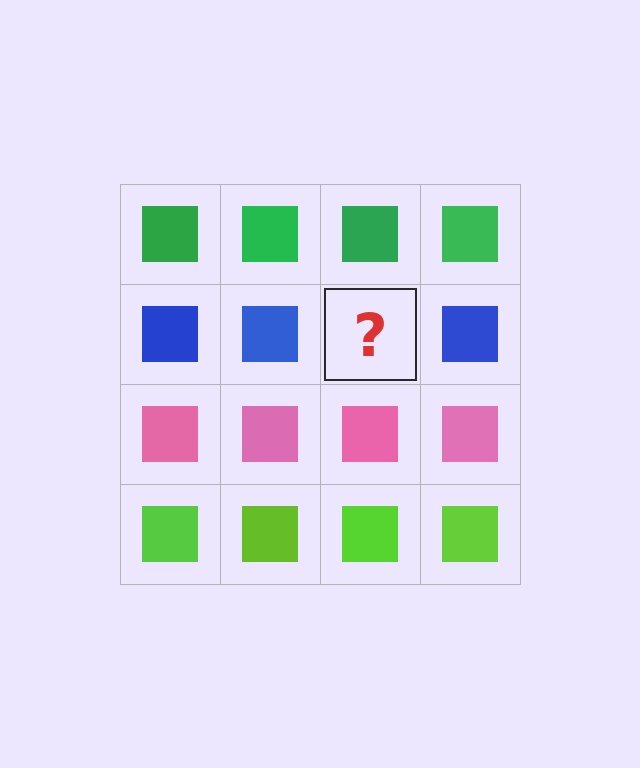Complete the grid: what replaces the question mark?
The question mark should be replaced with a blue square.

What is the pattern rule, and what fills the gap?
The rule is that each row has a consistent color. The gap should be filled with a blue square.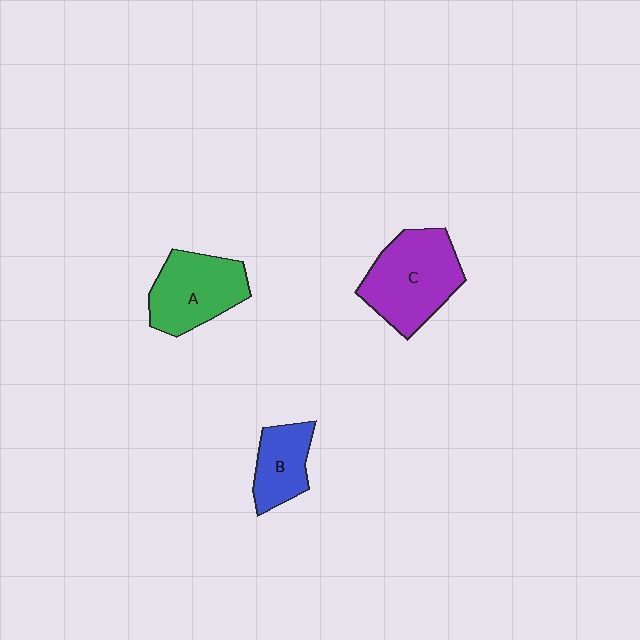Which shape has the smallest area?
Shape B (blue).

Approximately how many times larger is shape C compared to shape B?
Approximately 1.8 times.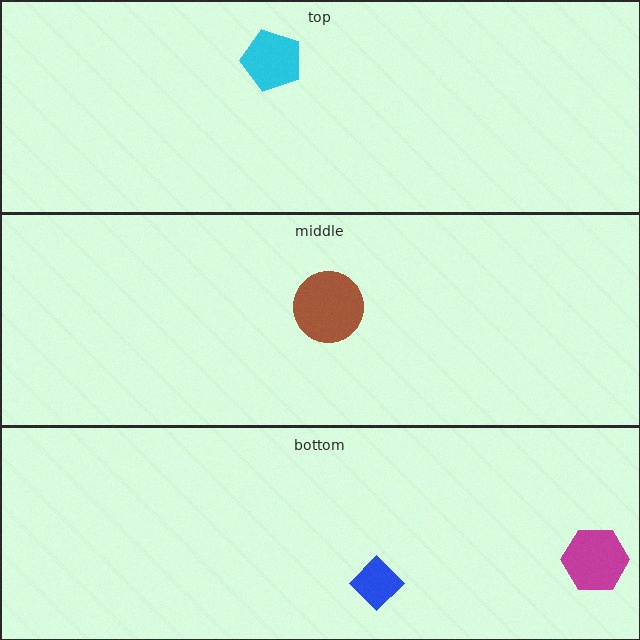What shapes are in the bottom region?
The blue diamond, the magenta hexagon.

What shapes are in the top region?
The cyan pentagon.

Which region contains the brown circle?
The middle region.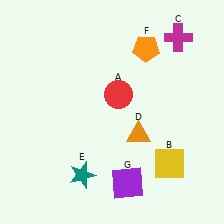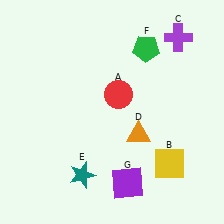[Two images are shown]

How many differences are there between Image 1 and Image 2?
There are 2 differences between the two images.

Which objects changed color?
C changed from magenta to purple. F changed from orange to green.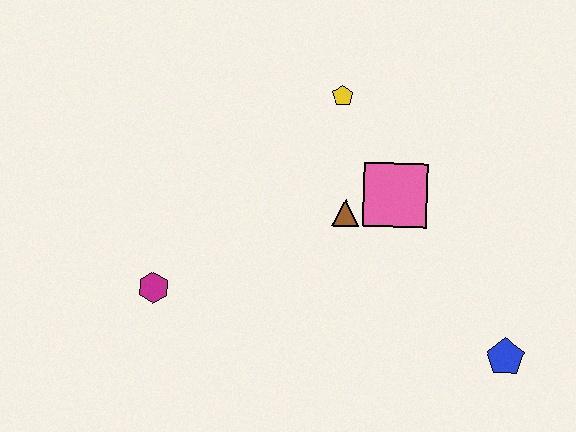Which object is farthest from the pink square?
The magenta hexagon is farthest from the pink square.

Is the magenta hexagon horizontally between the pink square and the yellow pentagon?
No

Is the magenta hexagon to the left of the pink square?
Yes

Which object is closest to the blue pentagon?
The pink square is closest to the blue pentagon.